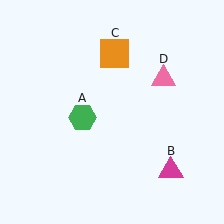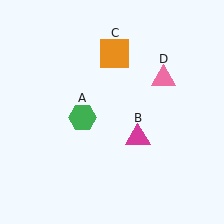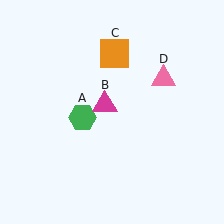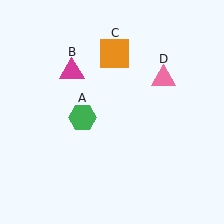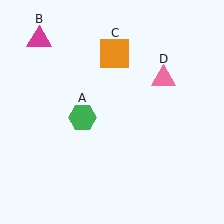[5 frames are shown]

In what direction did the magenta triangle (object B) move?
The magenta triangle (object B) moved up and to the left.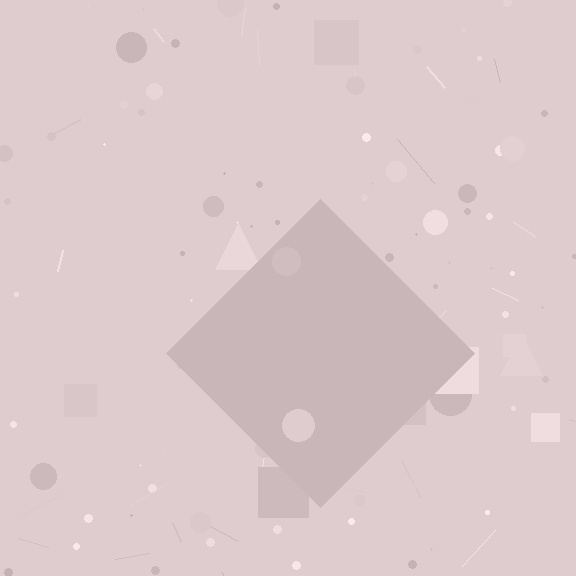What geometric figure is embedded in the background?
A diamond is embedded in the background.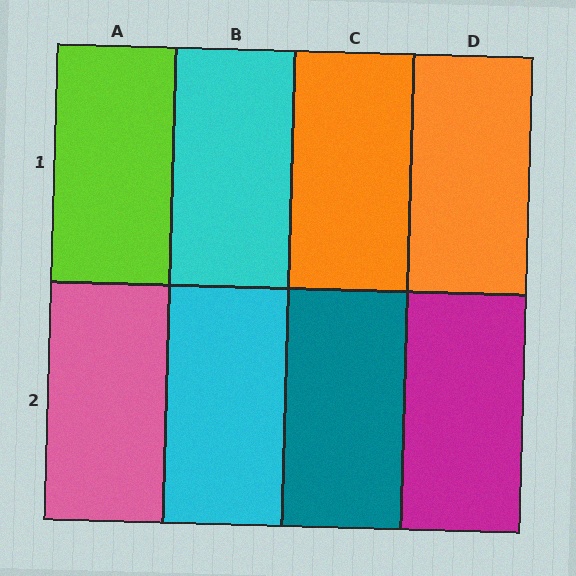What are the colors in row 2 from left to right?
Pink, cyan, teal, magenta.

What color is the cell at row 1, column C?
Orange.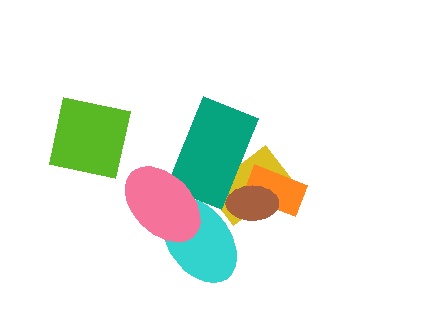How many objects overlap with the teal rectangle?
3 objects overlap with the teal rectangle.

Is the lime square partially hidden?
No, no other shape covers it.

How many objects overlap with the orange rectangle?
2 objects overlap with the orange rectangle.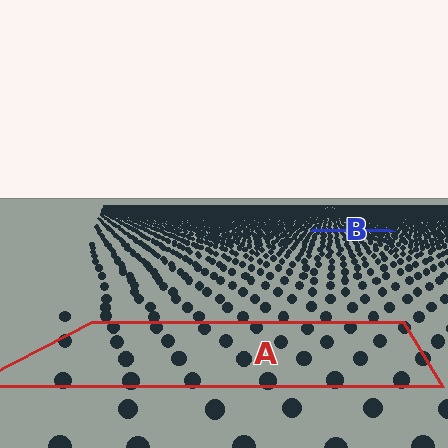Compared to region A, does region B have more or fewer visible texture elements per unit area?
Region B has more texture elements per unit area — they are packed more densely because it is farther away.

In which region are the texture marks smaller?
The texture marks are smaller in region B, because it is farther away.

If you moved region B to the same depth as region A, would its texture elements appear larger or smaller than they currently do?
They would appear larger. At a closer depth, the same texture elements are projected at a bigger on-screen size.